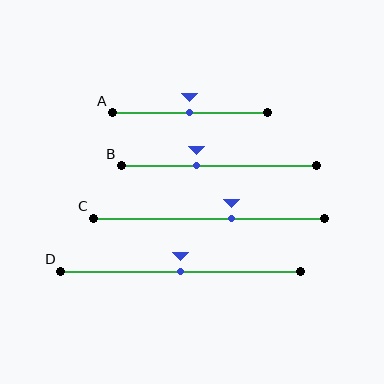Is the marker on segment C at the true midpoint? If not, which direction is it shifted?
No, the marker on segment C is shifted to the right by about 10% of the segment length.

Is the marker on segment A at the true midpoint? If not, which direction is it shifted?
Yes, the marker on segment A is at the true midpoint.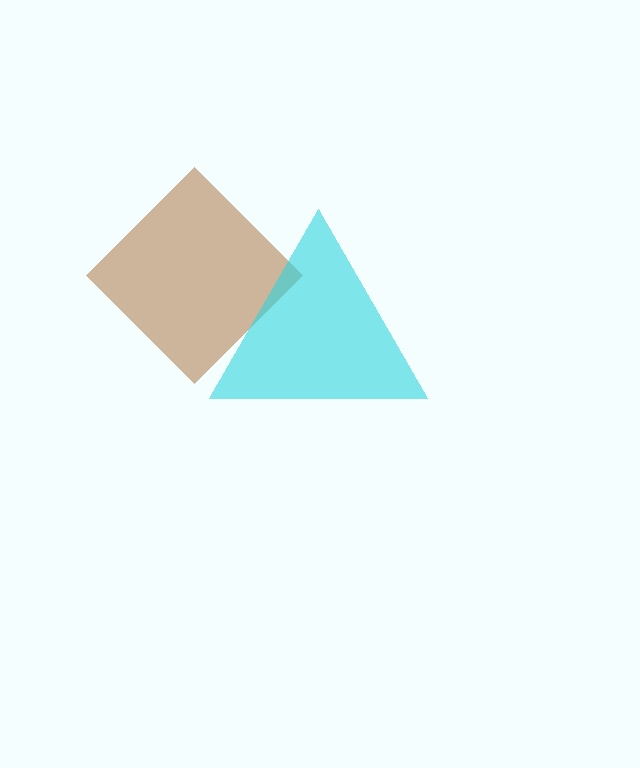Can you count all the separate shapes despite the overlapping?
Yes, there are 2 separate shapes.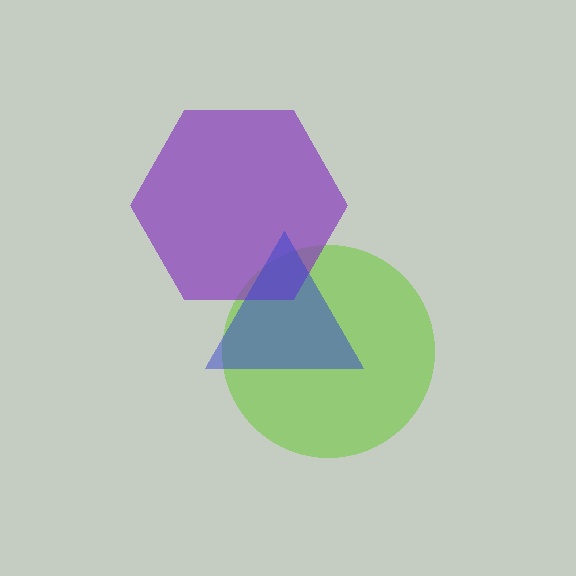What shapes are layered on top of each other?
The layered shapes are: a lime circle, a purple hexagon, a blue triangle.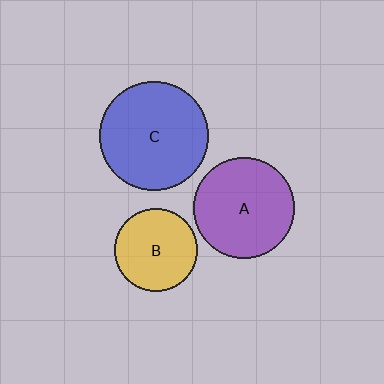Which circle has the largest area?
Circle C (blue).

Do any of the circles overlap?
No, none of the circles overlap.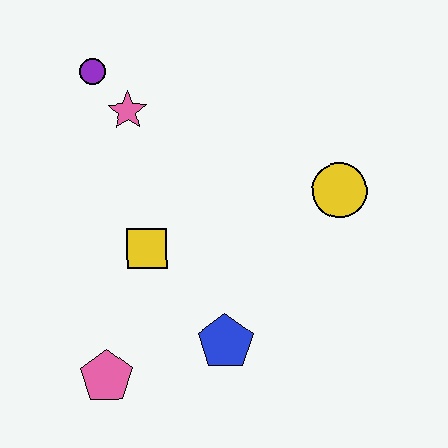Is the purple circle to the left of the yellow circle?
Yes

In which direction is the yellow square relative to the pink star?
The yellow square is below the pink star.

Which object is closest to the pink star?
The purple circle is closest to the pink star.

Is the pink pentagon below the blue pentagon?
Yes